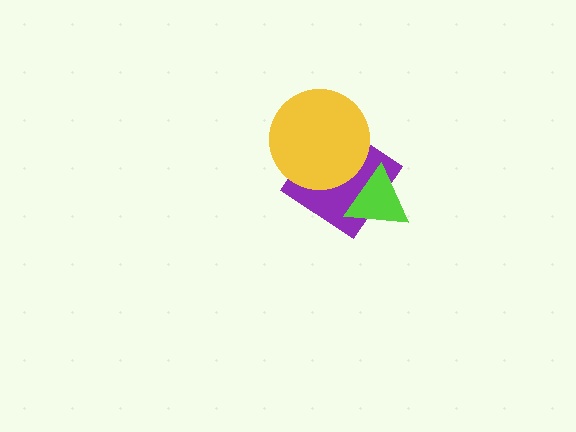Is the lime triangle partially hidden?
No, no other shape covers it.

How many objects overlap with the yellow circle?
1 object overlaps with the yellow circle.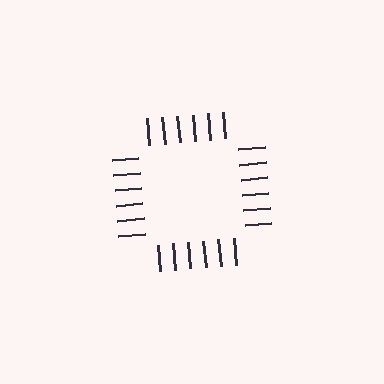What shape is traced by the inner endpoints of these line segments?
An illusory square — the line segments terminate on its edges but no continuous stroke is drawn.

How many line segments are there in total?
24 — 6 along each of the 4 edges.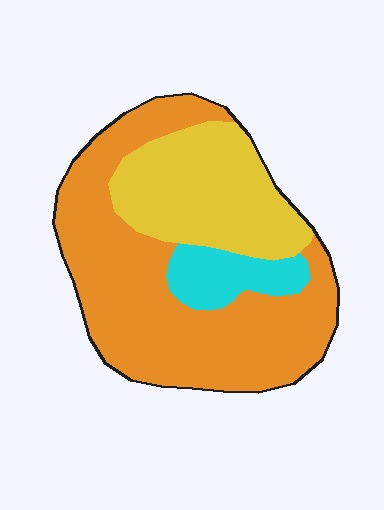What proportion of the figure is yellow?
Yellow covers 30% of the figure.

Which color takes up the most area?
Orange, at roughly 60%.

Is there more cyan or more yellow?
Yellow.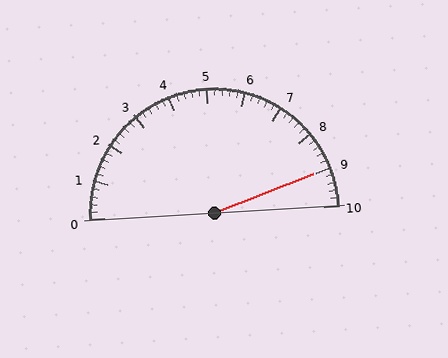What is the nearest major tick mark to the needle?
The nearest major tick mark is 9.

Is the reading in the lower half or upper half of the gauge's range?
The reading is in the upper half of the range (0 to 10).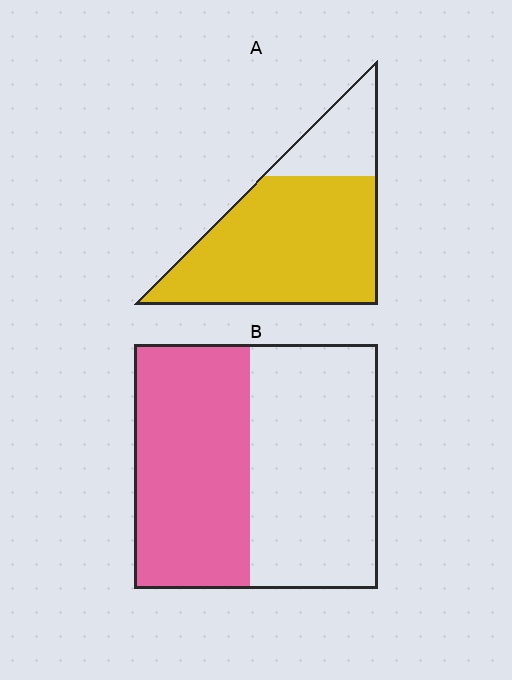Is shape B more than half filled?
Roughly half.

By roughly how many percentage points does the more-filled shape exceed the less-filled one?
By roughly 30 percentage points (A over B).